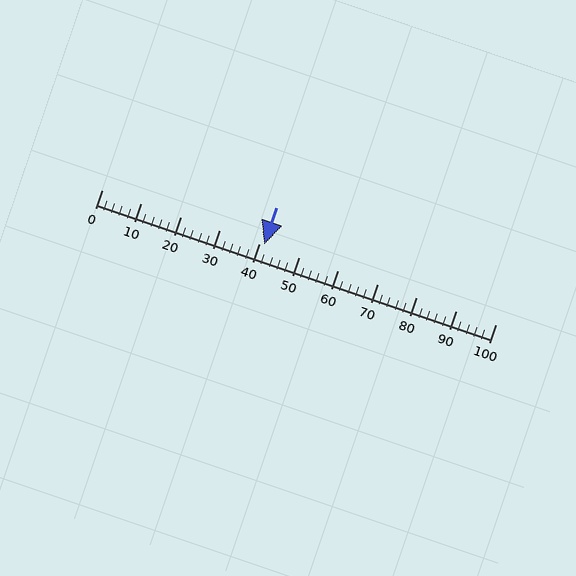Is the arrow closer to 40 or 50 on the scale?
The arrow is closer to 40.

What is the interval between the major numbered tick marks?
The major tick marks are spaced 10 units apart.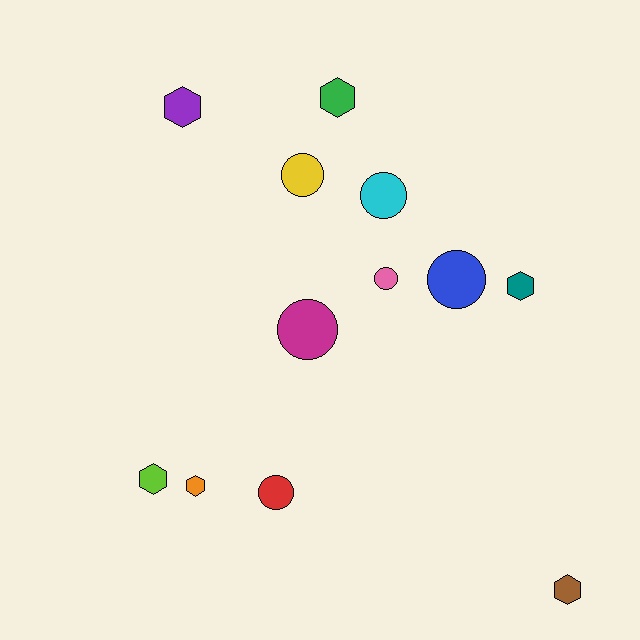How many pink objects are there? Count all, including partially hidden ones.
There is 1 pink object.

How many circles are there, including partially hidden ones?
There are 6 circles.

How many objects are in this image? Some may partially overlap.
There are 12 objects.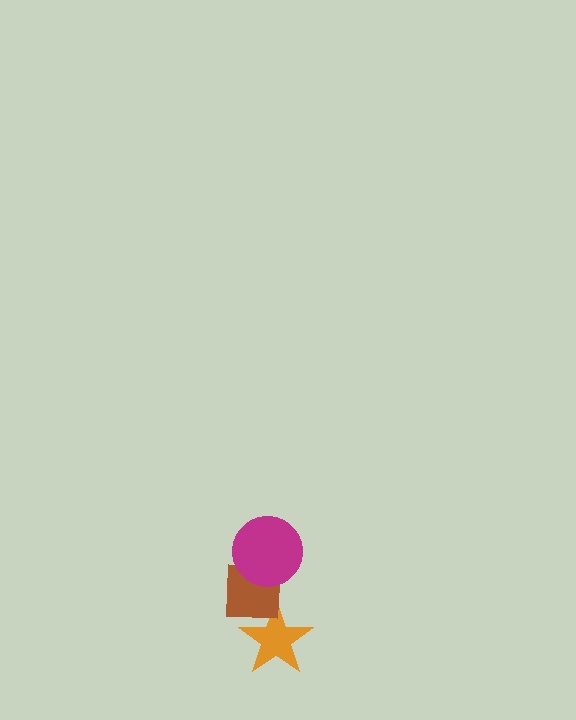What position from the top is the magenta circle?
The magenta circle is 1st from the top.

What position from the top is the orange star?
The orange star is 3rd from the top.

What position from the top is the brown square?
The brown square is 2nd from the top.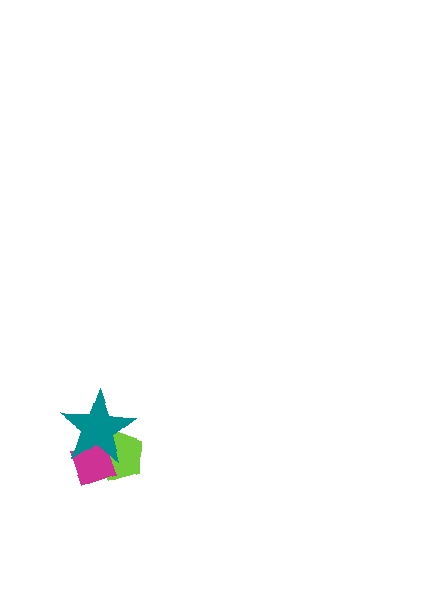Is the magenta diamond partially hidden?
Yes, it is partially covered by another shape.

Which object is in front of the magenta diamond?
The teal star is in front of the magenta diamond.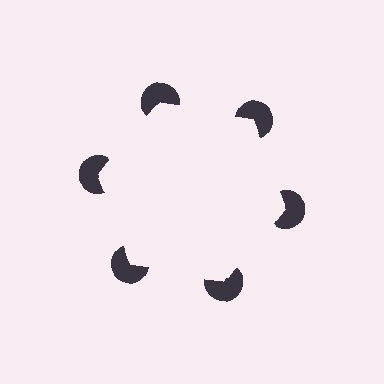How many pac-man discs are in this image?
There are 6 — one at each vertex of the illusory hexagon.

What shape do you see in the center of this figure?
An illusory hexagon — its edges are inferred from the aligned wedge cuts in the pac-man discs, not physically drawn.